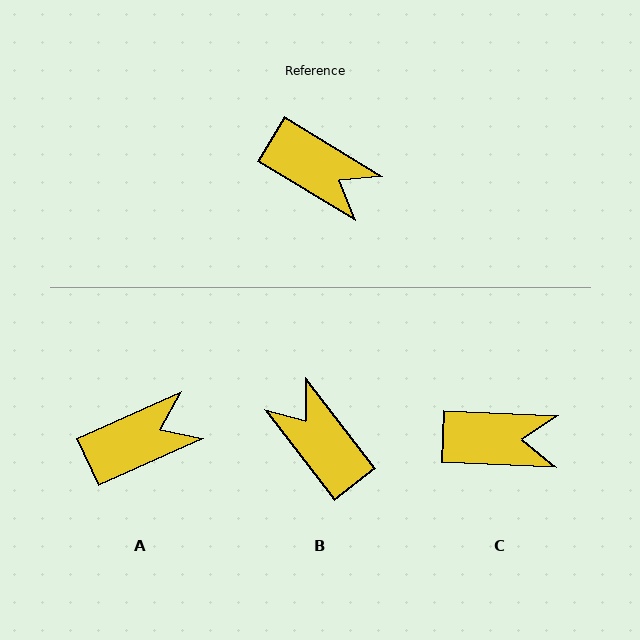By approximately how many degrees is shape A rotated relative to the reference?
Approximately 55 degrees counter-clockwise.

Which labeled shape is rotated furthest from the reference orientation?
B, about 159 degrees away.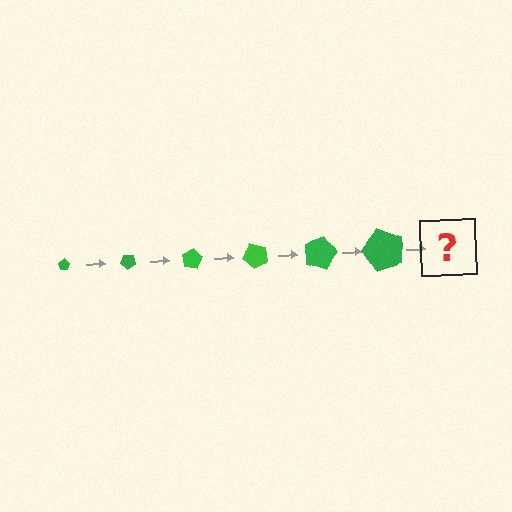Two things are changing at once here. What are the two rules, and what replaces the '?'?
The two rules are that the pentagon grows larger each step and it rotates 40 degrees each step. The '?' should be a pentagon, larger than the previous one and rotated 240 degrees from the start.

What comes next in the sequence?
The next element should be a pentagon, larger than the previous one and rotated 240 degrees from the start.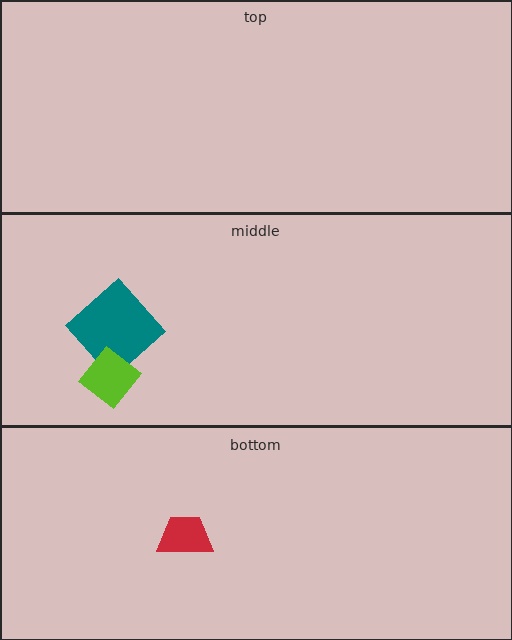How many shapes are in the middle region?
2.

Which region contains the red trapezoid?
The bottom region.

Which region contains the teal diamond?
The middle region.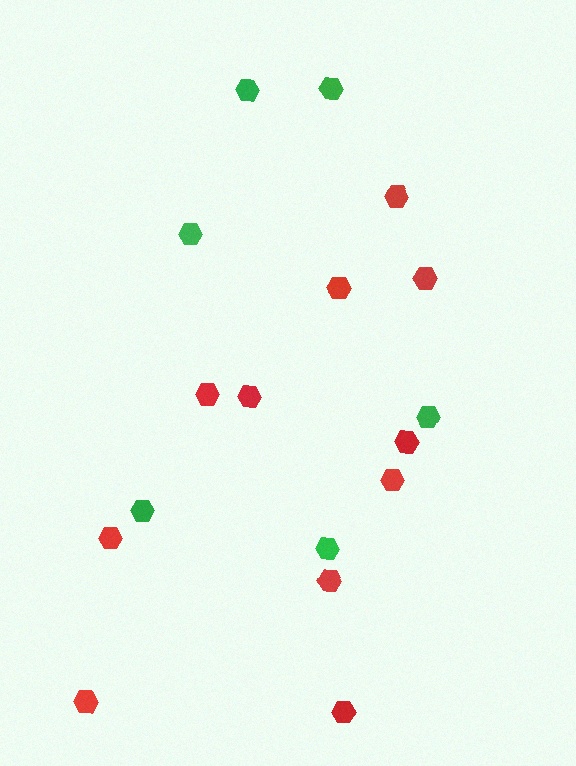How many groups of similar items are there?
There are 2 groups: one group of green hexagons (6) and one group of red hexagons (11).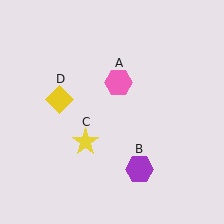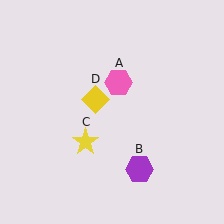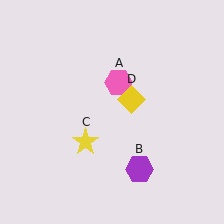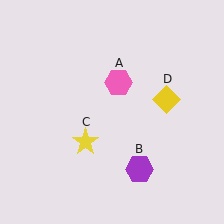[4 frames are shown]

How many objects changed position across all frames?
1 object changed position: yellow diamond (object D).